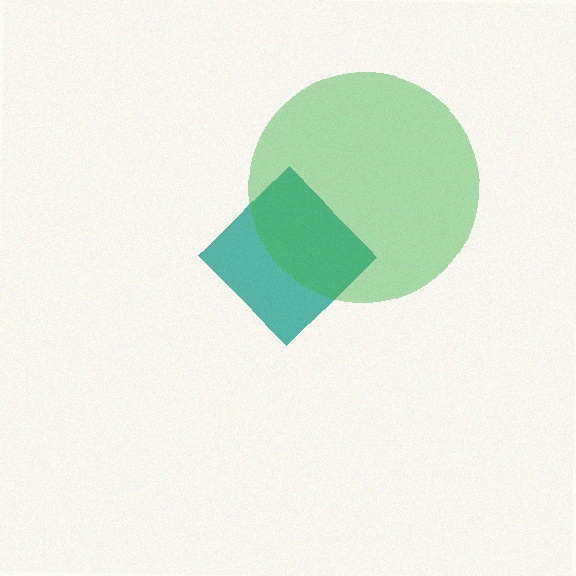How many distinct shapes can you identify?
There are 2 distinct shapes: a teal diamond, a green circle.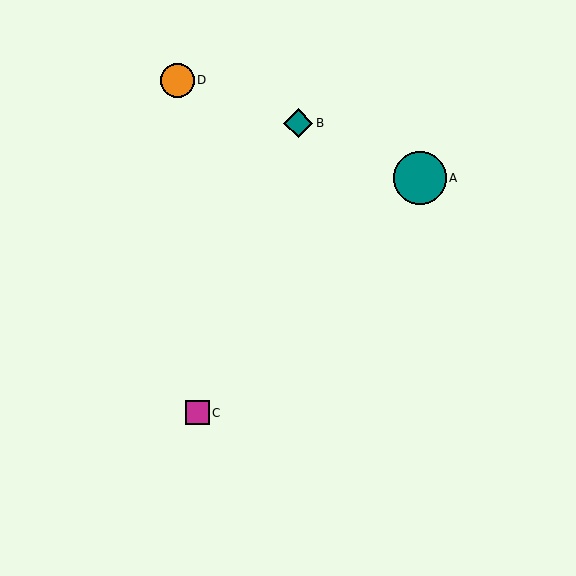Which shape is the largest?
The teal circle (labeled A) is the largest.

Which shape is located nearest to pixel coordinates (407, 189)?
The teal circle (labeled A) at (420, 178) is nearest to that location.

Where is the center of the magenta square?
The center of the magenta square is at (197, 413).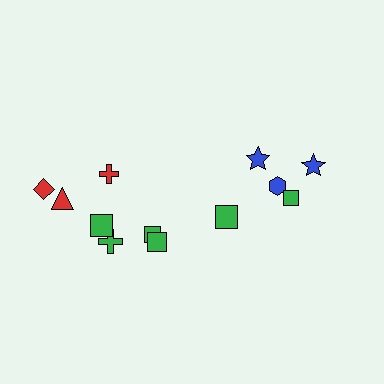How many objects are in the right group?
There are 5 objects.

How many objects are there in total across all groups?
There are 12 objects.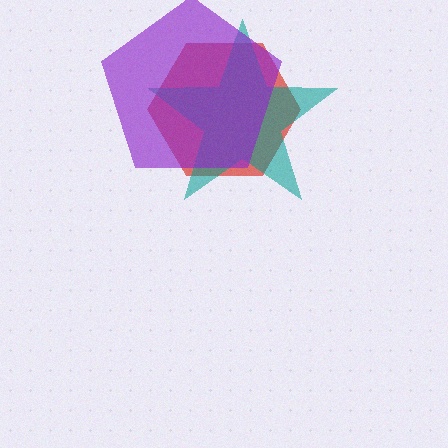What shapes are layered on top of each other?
The layered shapes are: a red hexagon, a teal star, a purple pentagon.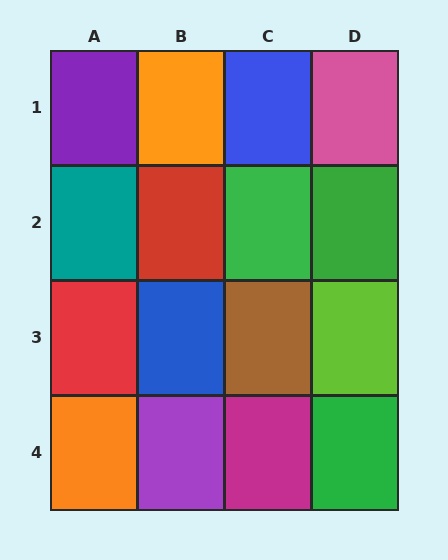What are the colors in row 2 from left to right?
Teal, red, green, green.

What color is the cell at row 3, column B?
Blue.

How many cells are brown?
1 cell is brown.